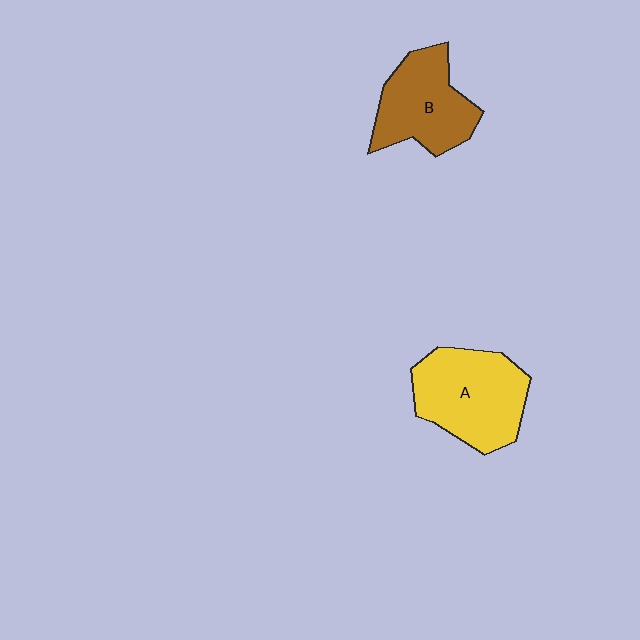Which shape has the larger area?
Shape A (yellow).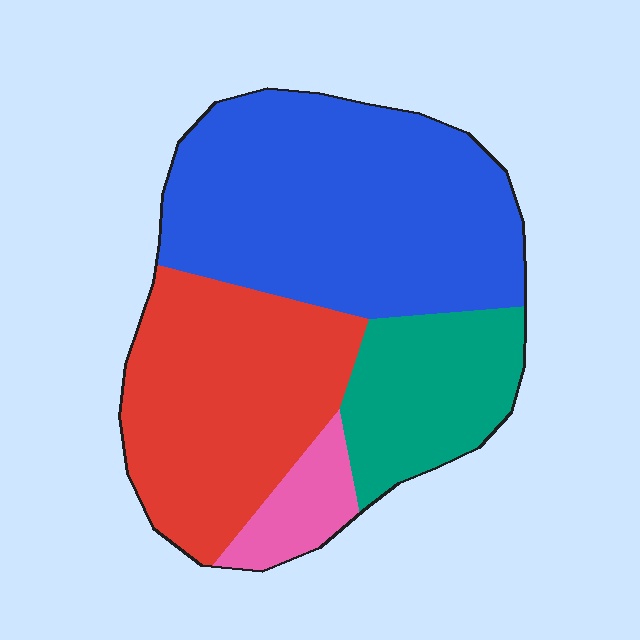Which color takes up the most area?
Blue, at roughly 45%.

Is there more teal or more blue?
Blue.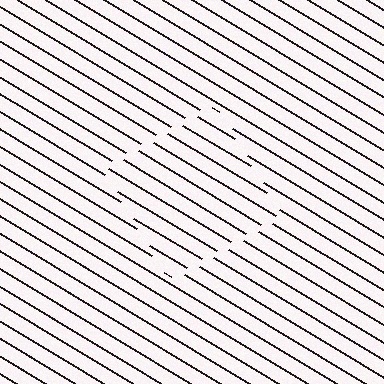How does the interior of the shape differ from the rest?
The interior of the shape contains the same grating, shifted by half a period — the contour is defined by the phase discontinuity where line-ends from the inner and outer gratings abut.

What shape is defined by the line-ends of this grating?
An illusory square. The interior of the shape contains the same grating, shifted by half a period — the contour is defined by the phase discontinuity where line-ends from the inner and outer gratings abut.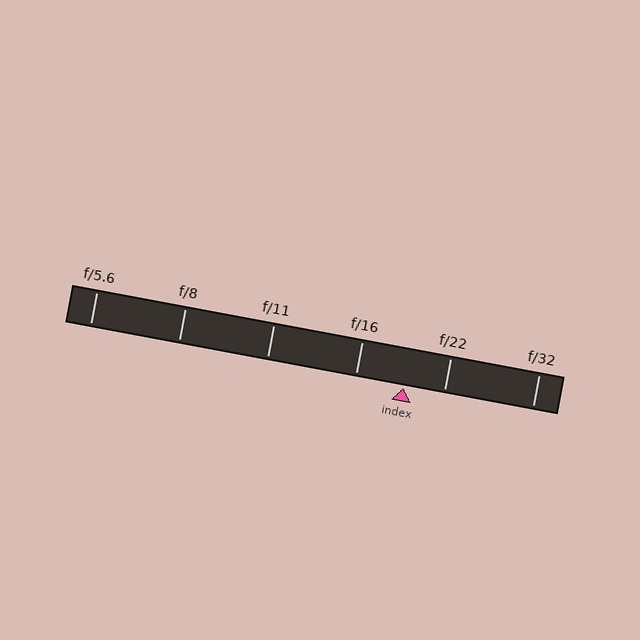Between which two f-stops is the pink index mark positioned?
The index mark is between f/16 and f/22.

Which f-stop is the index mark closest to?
The index mark is closest to f/22.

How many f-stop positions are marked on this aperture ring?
There are 6 f-stop positions marked.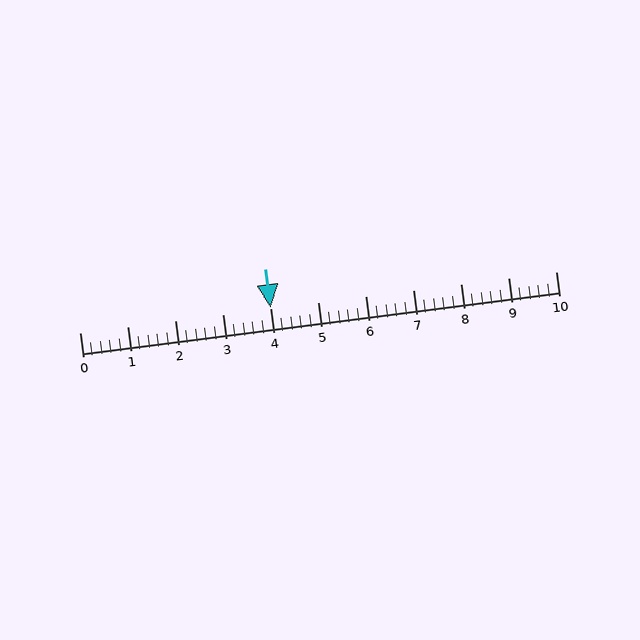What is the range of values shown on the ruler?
The ruler shows values from 0 to 10.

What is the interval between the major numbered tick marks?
The major tick marks are spaced 1 units apart.